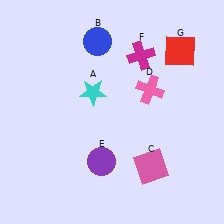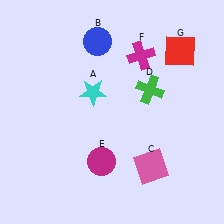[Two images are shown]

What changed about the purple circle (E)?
In Image 1, E is purple. In Image 2, it changed to magenta.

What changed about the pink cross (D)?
In Image 1, D is pink. In Image 2, it changed to green.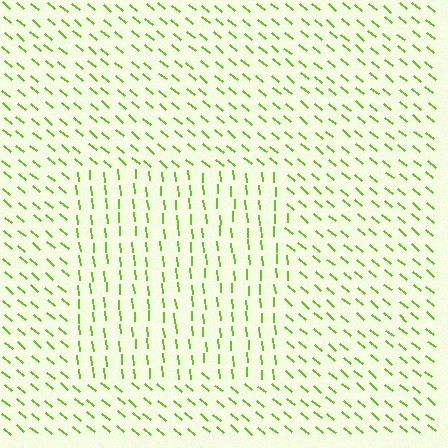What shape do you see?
I see a rectangle.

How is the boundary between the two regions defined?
The boundary is defined purely by a change in line orientation (approximately 45 degrees difference). All lines are the same color and thickness.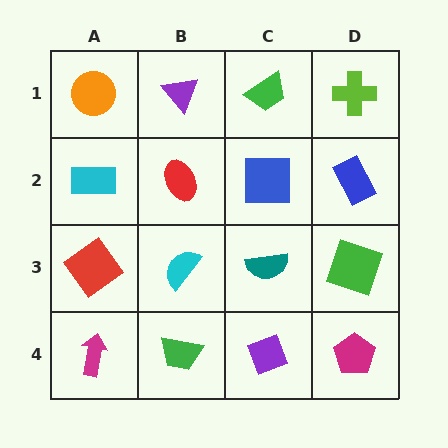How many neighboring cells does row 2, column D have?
3.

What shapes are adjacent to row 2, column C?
A green trapezoid (row 1, column C), a teal semicircle (row 3, column C), a red ellipse (row 2, column B), a blue rectangle (row 2, column D).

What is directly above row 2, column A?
An orange circle.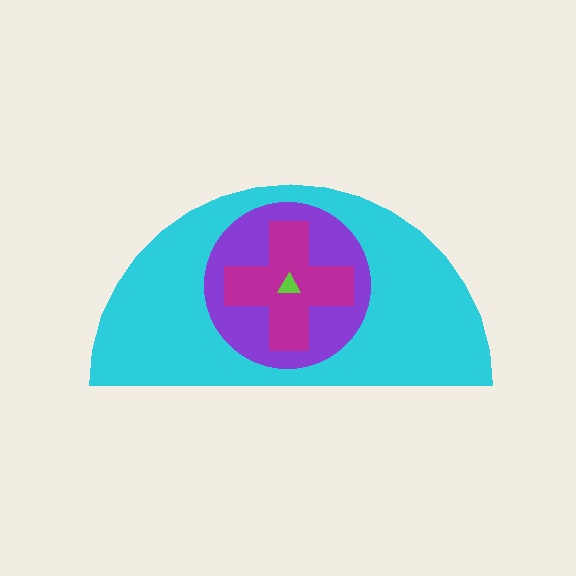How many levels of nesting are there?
4.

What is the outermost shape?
The cyan semicircle.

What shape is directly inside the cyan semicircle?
The purple circle.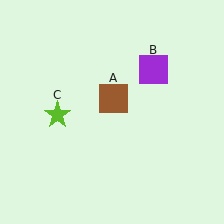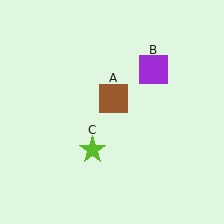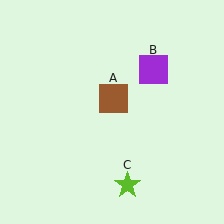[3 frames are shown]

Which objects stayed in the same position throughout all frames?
Brown square (object A) and purple square (object B) remained stationary.